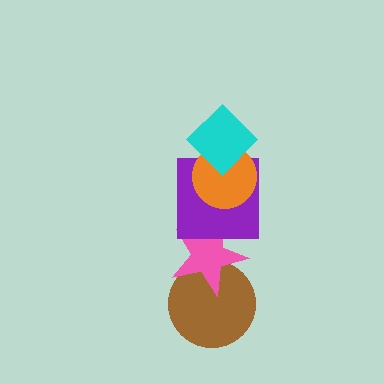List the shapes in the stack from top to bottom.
From top to bottom: the cyan diamond, the orange circle, the purple square, the pink star, the brown circle.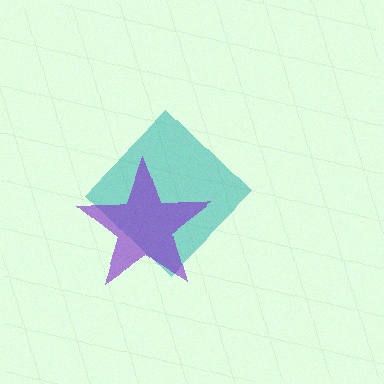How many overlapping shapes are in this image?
There are 2 overlapping shapes in the image.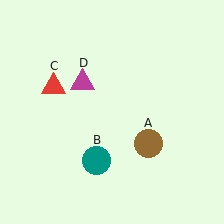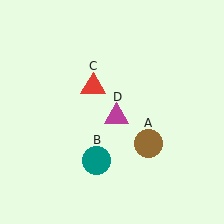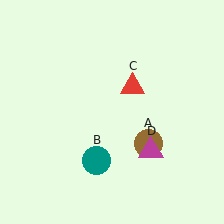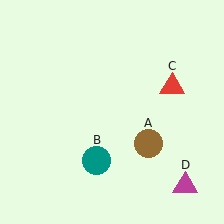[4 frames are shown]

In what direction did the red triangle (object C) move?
The red triangle (object C) moved right.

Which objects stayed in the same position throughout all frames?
Brown circle (object A) and teal circle (object B) remained stationary.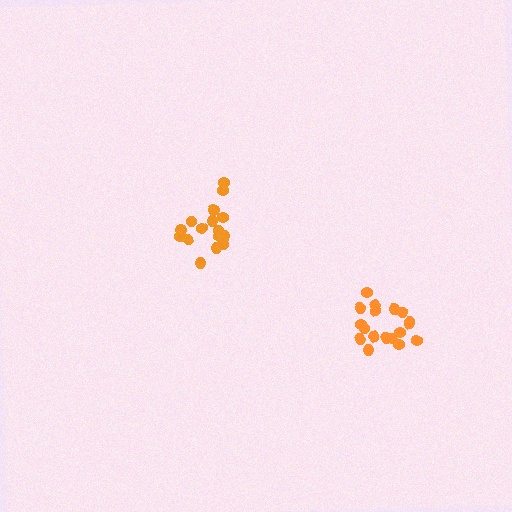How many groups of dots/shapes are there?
There are 2 groups.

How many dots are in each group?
Group 1: 16 dots, Group 2: 18 dots (34 total).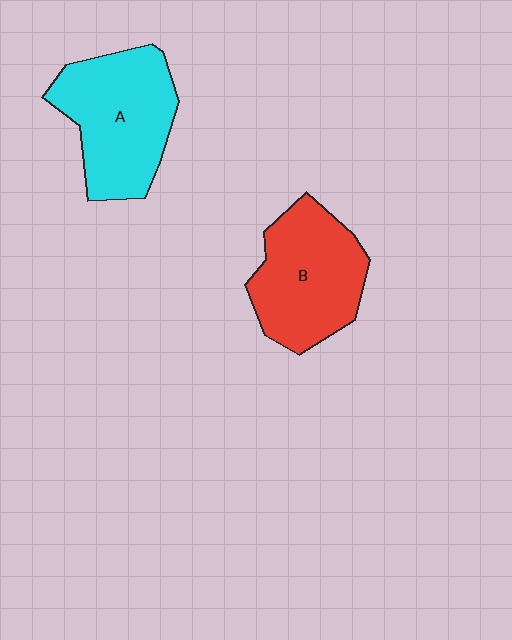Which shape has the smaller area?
Shape B (red).